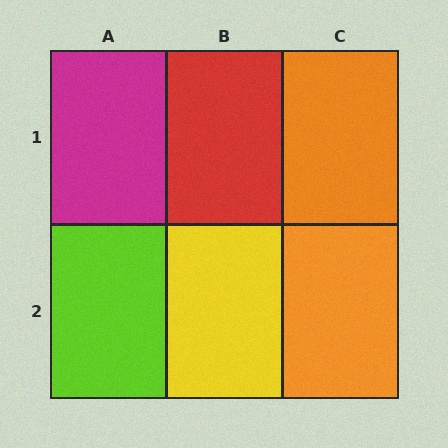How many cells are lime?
1 cell is lime.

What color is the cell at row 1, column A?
Magenta.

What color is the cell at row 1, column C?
Orange.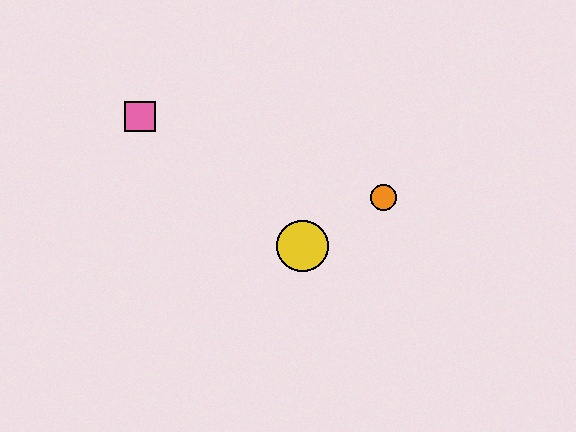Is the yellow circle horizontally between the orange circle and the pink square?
Yes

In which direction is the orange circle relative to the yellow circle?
The orange circle is to the right of the yellow circle.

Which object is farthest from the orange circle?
The pink square is farthest from the orange circle.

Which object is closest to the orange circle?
The yellow circle is closest to the orange circle.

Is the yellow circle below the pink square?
Yes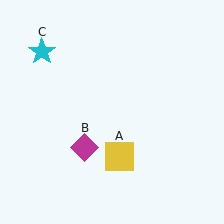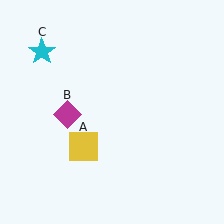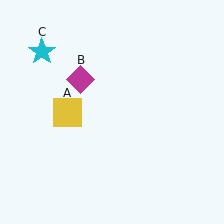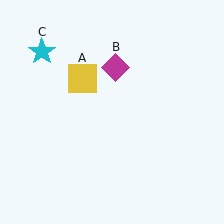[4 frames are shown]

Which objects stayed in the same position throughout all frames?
Cyan star (object C) remained stationary.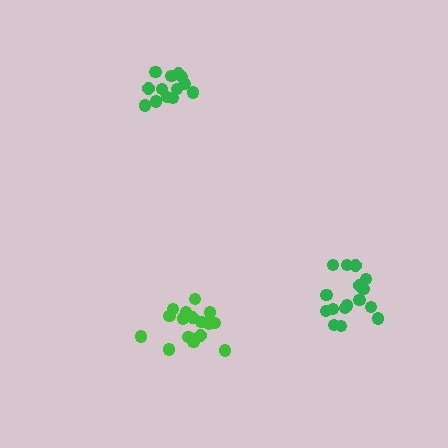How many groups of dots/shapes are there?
There are 3 groups.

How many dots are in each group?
Group 1: 13 dots, Group 2: 16 dots, Group 3: 16 dots (45 total).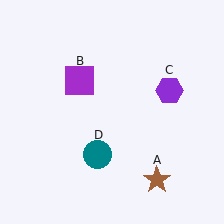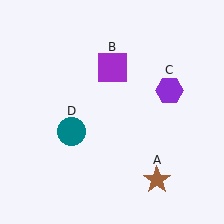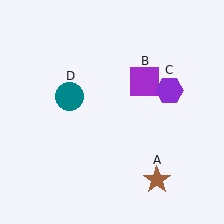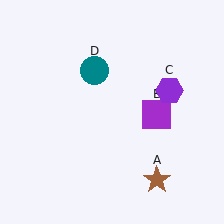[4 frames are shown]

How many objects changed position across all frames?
2 objects changed position: purple square (object B), teal circle (object D).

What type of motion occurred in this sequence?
The purple square (object B), teal circle (object D) rotated clockwise around the center of the scene.